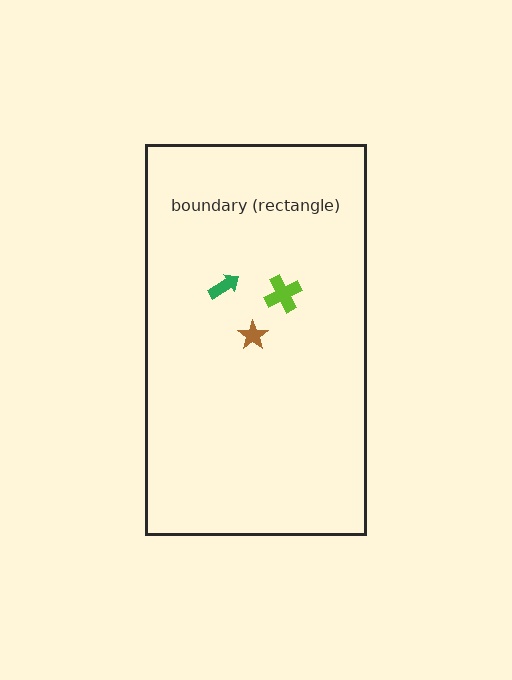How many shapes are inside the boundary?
3 inside, 0 outside.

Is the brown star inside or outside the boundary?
Inside.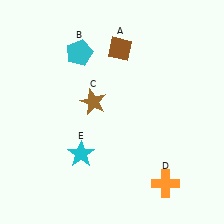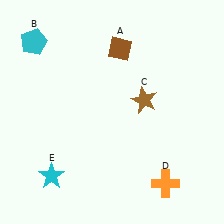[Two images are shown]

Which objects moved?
The objects that moved are: the cyan pentagon (B), the brown star (C), the cyan star (E).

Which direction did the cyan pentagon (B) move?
The cyan pentagon (B) moved left.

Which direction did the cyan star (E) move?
The cyan star (E) moved left.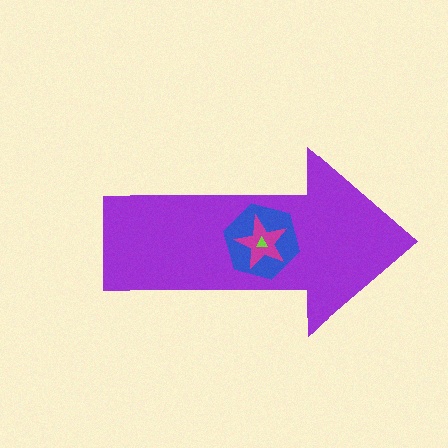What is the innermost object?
The lime triangle.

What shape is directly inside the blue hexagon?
The magenta star.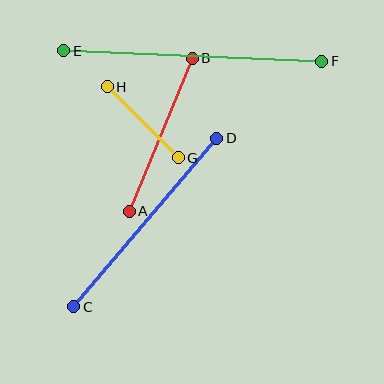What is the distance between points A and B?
The distance is approximately 166 pixels.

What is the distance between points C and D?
The distance is approximately 221 pixels.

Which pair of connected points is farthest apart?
Points E and F are farthest apart.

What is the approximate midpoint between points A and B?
The midpoint is at approximately (161, 135) pixels.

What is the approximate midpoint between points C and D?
The midpoint is at approximately (145, 222) pixels.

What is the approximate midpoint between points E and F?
The midpoint is at approximately (193, 56) pixels.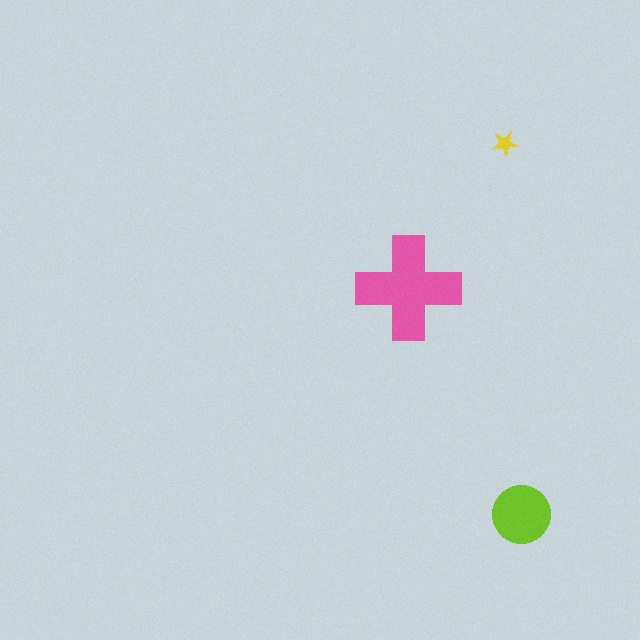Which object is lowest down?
The lime circle is bottommost.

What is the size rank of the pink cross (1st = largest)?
1st.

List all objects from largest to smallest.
The pink cross, the lime circle, the yellow star.